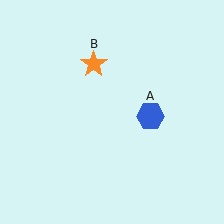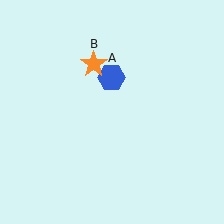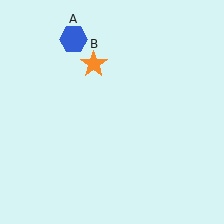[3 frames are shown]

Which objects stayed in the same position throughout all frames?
Orange star (object B) remained stationary.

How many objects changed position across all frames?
1 object changed position: blue hexagon (object A).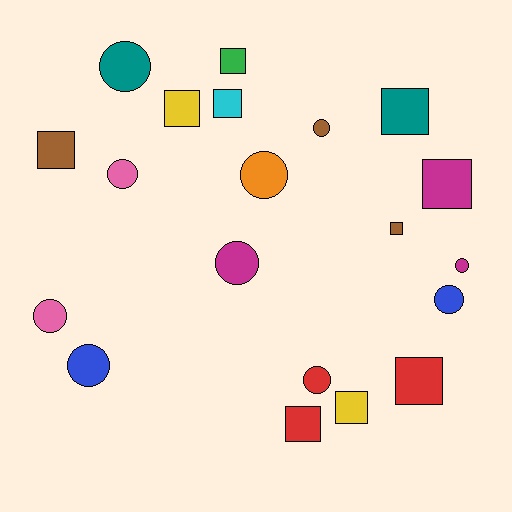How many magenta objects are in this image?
There are 3 magenta objects.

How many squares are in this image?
There are 10 squares.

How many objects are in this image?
There are 20 objects.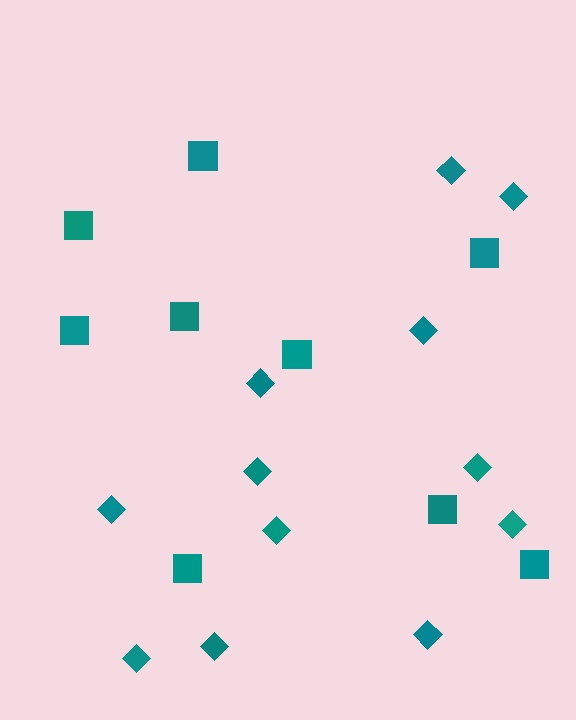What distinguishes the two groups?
There are 2 groups: one group of diamonds (12) and one group of squares (9).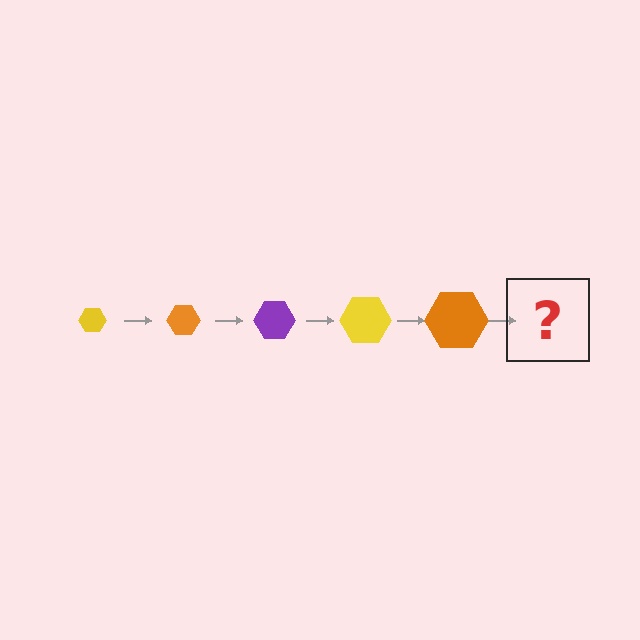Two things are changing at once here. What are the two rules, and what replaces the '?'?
The two rules are that the hexagon grows larger each step and the color cycles through yellow, orange, and purple. The '?' should be a purple hexagon, larger than the previous one.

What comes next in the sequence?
The next element should be a purple hexagon, larger than the previous one.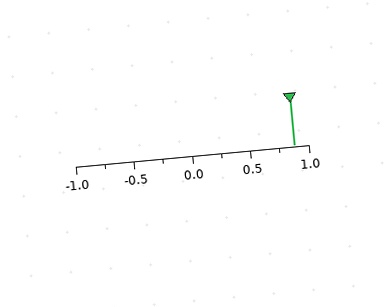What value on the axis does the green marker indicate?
The marker indicates approximately 0.88.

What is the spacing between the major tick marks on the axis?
The major ticks are spaced 0.5 apart.